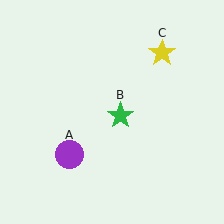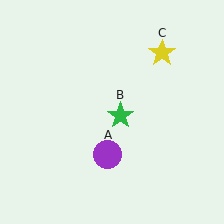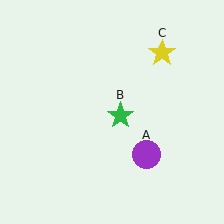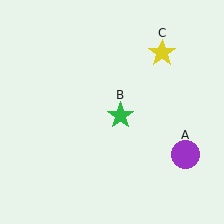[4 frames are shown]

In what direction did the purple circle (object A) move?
The purple circle (object A) moved right.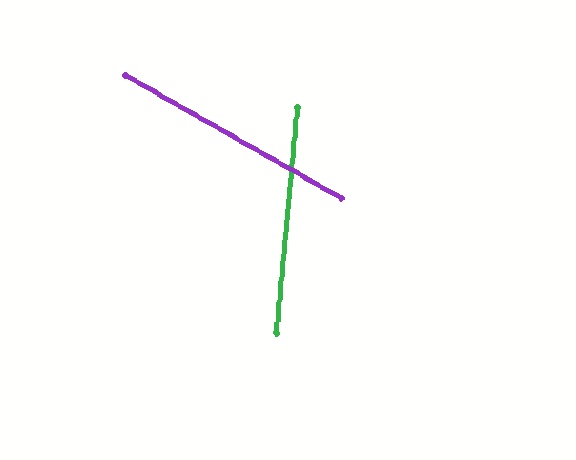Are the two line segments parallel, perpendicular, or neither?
Neither parallel nor perpendicular — they differ by about 65°.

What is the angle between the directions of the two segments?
Approximately 65 degrees.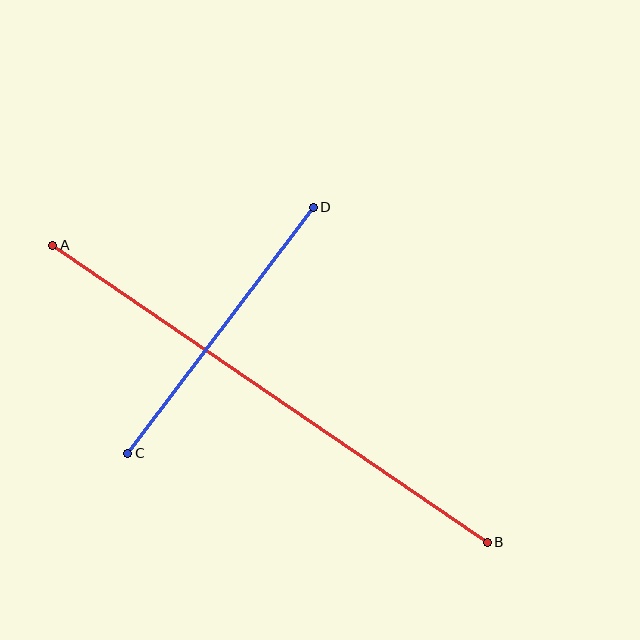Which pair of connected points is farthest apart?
Points A and B are farthest apart.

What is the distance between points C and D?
The distance is approximately 308 pixels.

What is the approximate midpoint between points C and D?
The midpoint is at approximately (221, 330) pixels.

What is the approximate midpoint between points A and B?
The midpoint is at approximately (270, 394) pixels.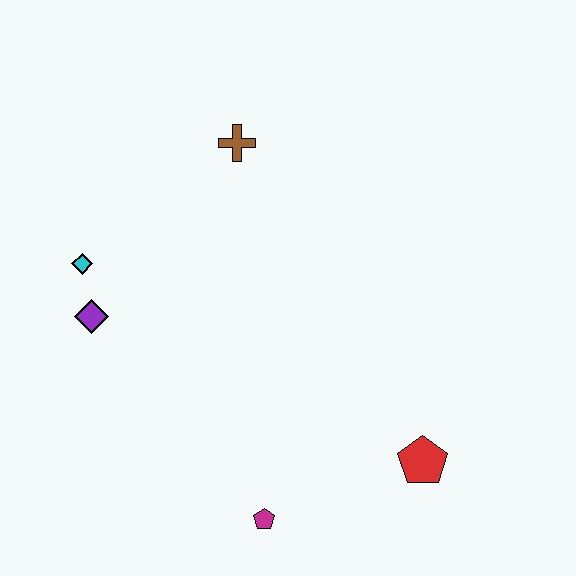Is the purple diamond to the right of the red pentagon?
No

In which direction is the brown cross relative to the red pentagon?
The brown cross is above the red pentagon.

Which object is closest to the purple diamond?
The cyan diamond is closest to the purple diamond.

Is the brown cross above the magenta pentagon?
Yes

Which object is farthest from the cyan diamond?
The red pentagon is farthest from the cyan diamond.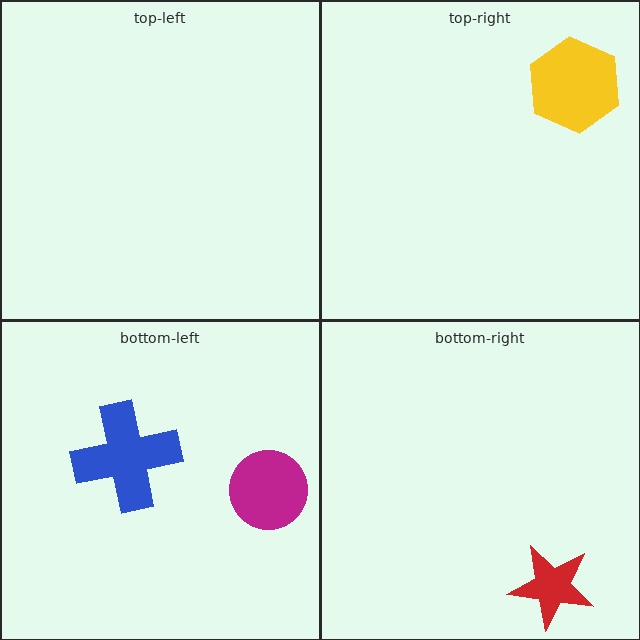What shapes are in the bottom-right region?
The red star.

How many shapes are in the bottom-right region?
1.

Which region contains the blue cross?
The bottom-left region.